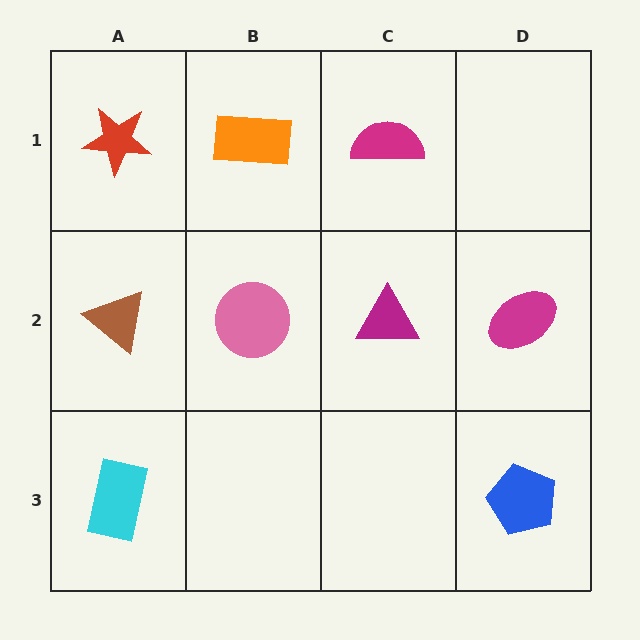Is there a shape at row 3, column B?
No, that cell is empty.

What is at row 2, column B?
A pink circle.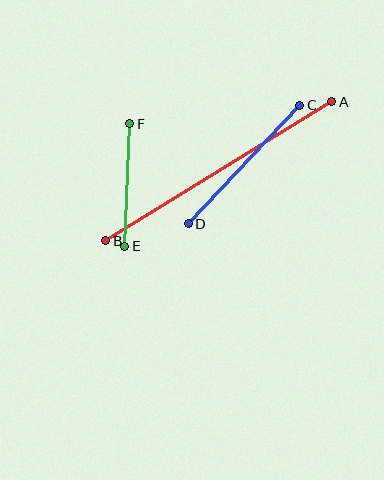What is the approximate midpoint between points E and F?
The midpoint is at approximately (127, 185) pixels.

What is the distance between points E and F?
The distance is approximately 123 pixels.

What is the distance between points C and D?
The distance is approximately 162 pixels.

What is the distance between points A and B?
The distance is approximately 266 pixels.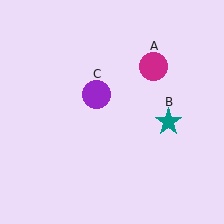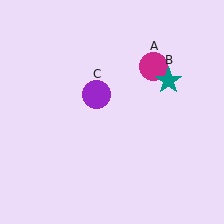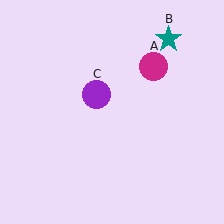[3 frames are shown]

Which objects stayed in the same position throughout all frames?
Magenta circle (object A) and purple circle (object C) remained stationary.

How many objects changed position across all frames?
1 object changed position: teal star (object B).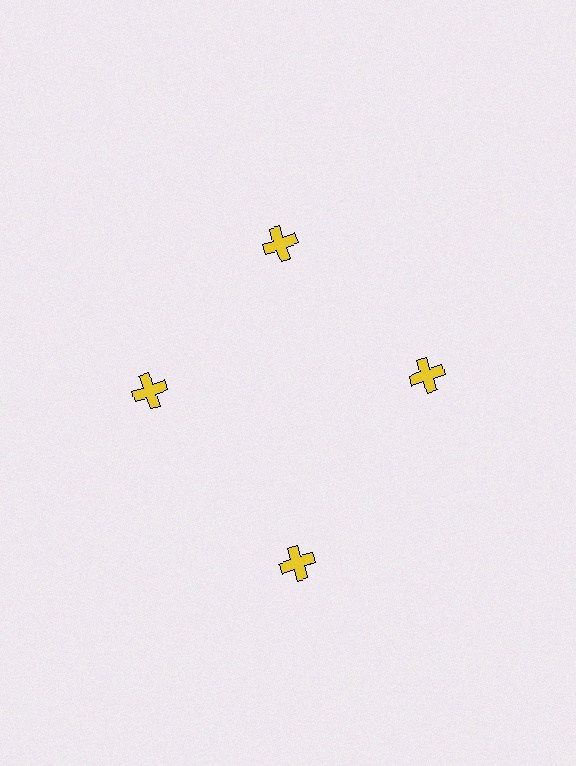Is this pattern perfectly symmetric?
No. The 4 yellow crosses are arranged in a ring, but one element near the 6 o'clock position is pushed outward from the center, breaking the 4-fold rotational symmetry.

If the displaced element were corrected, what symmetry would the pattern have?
It would have 4-fold rotational symmetry — the pattern would map onto itself every 90 degrees.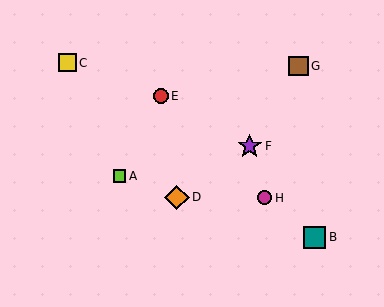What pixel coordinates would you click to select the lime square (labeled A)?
Click at (119, 176) to select the lime square A.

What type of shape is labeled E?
Shape E is a red circle.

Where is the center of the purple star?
The center of the purple star is at (250, 146).